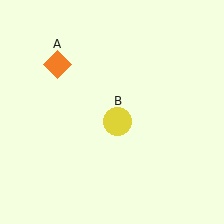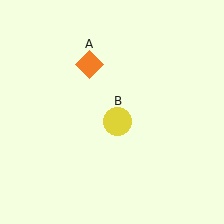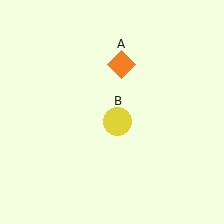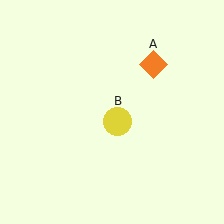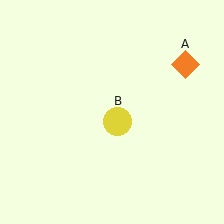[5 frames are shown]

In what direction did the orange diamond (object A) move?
The orange diamond (object A) moved right.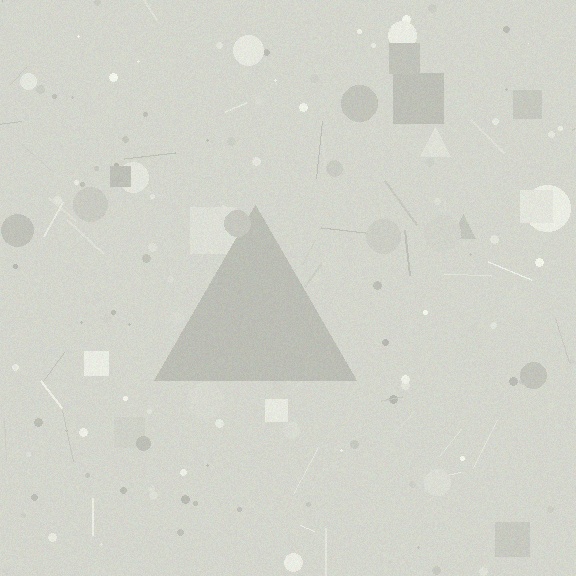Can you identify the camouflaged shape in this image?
The camouflaged shape is a triangle.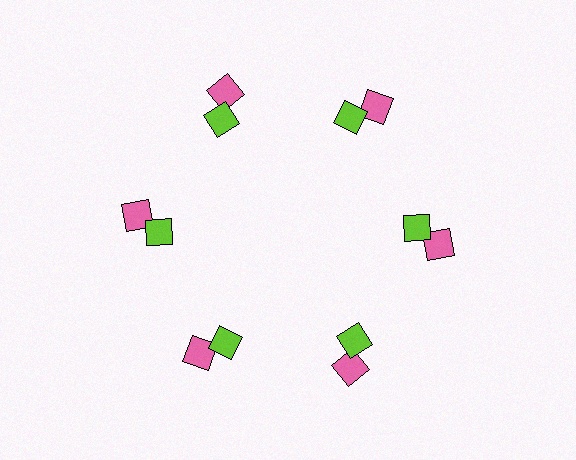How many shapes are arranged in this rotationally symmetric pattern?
There are 12 shapes, arranged in 6 groups of 2.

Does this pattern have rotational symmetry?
Yes, this pattern has 6-fold rotational symmetry. It looks the same after rotating 60 degrees around the center.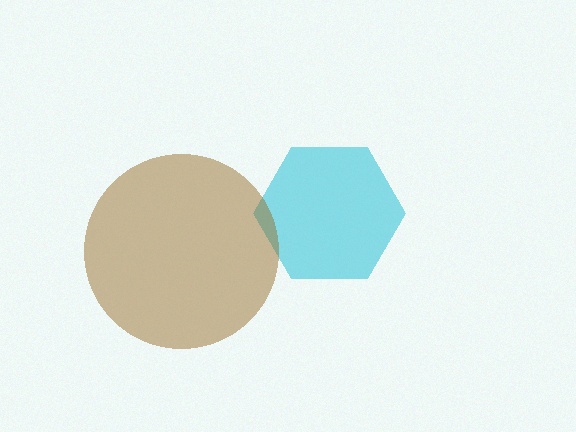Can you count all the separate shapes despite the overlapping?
Yes, there are 2 separate shapes.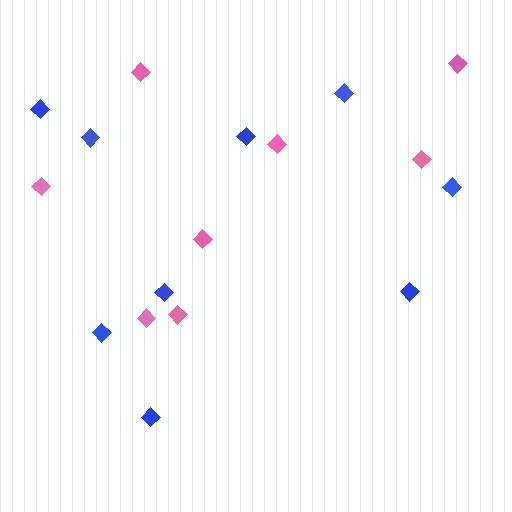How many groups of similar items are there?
There are 2 groups: one group of blue diamonds (9) and one group of pink diamonds (8).